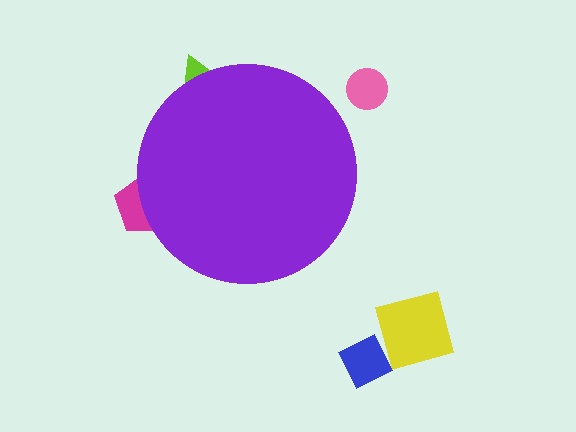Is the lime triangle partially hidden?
Yes, the lime triangle is partially hidden behind the purple circle.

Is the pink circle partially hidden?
No, the pink circle is fully visible.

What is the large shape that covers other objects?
A purple circle.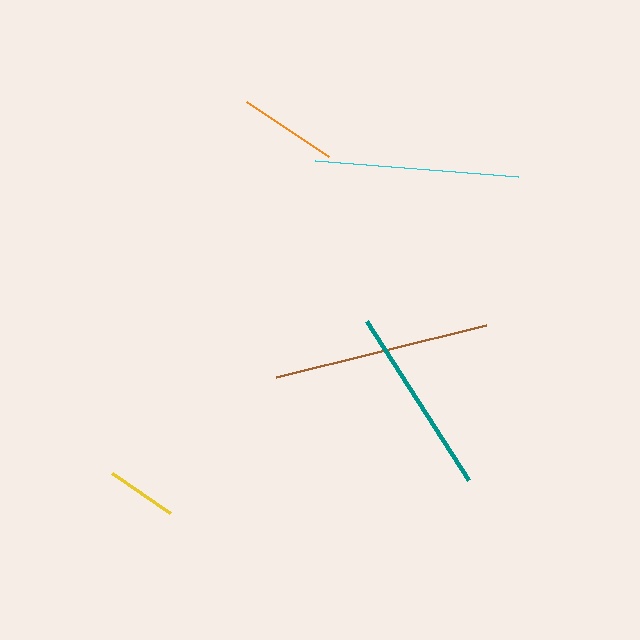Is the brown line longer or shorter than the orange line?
The brown line is longer than the orange line.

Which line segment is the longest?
The brown line is the longest at approximately 217 pixels.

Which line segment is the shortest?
The yellow line is the shortest at approximately 71 pixels.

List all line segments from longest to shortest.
From longest to shortest: brown, cyan, teal, orange, yellow.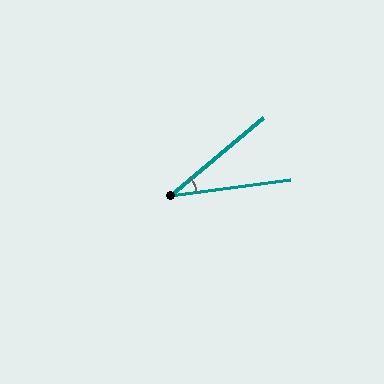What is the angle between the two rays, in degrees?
Approximately 32 degrees.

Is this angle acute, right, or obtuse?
It is acute.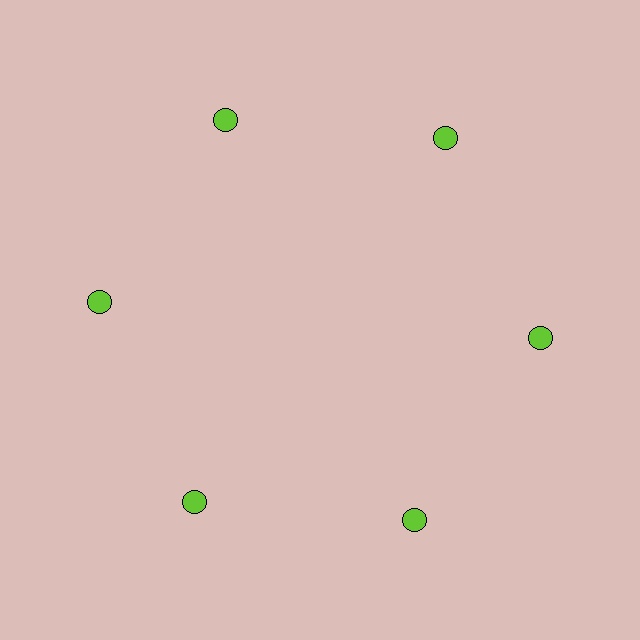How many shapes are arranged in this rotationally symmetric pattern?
There are 6 shapes, arranged in 6 groups of 1.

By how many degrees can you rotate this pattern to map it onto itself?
The pattern maps onto itself every 60 degrees of rotation.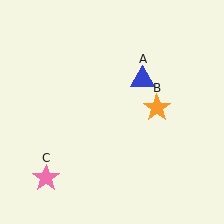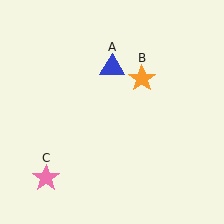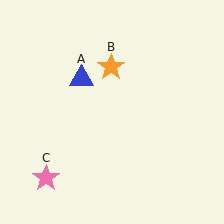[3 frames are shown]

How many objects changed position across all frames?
2 objects changed position: blue triangle (object A), orange star (object B).